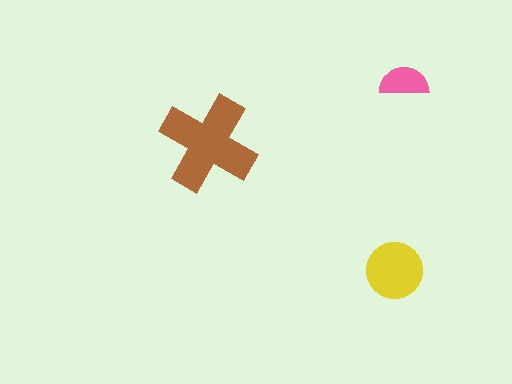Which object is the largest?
The brown cross.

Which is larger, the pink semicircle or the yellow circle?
The yellow circle.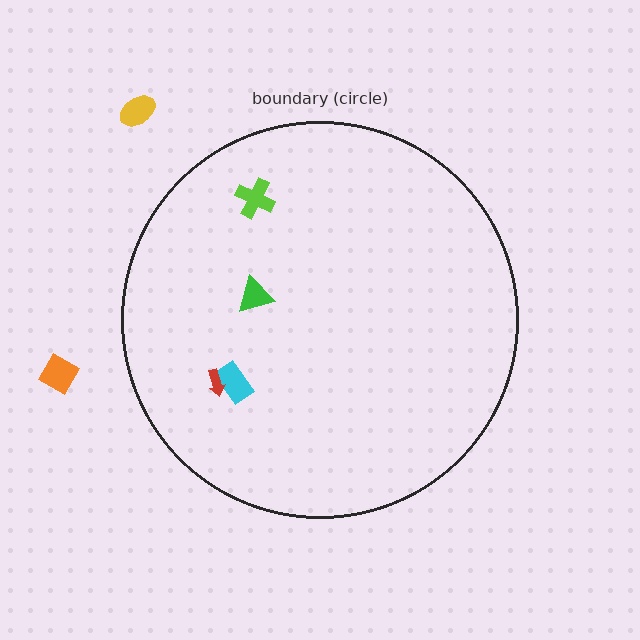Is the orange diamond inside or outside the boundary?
Outside.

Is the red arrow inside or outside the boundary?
Inside.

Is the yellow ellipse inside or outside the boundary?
Outside.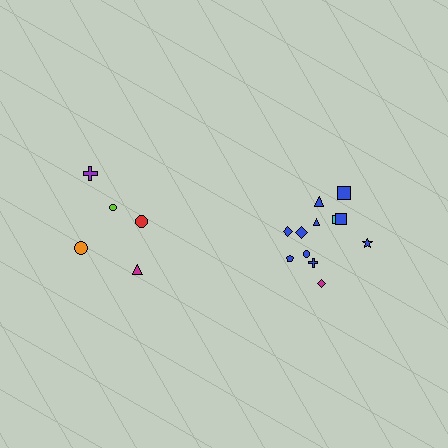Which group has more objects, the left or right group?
The right group.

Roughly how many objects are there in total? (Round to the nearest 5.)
Roughly 15 objects in total.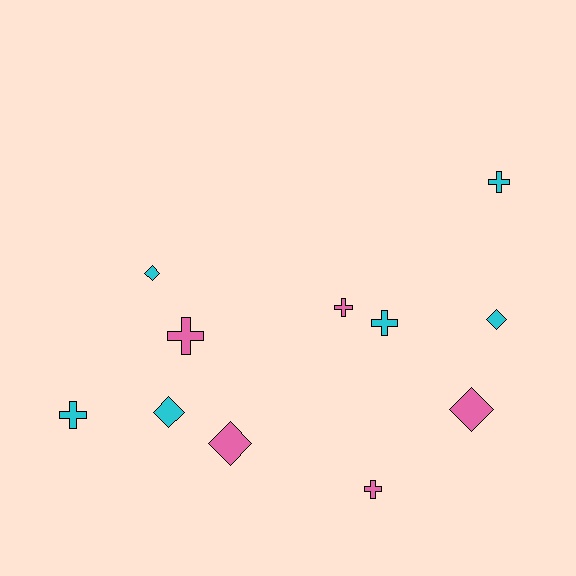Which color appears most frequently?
Cyan, with 6 objects.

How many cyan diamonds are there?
There are 3 cyan diamonds.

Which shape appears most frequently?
Cross, with 6 objects.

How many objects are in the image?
There are 11 objects.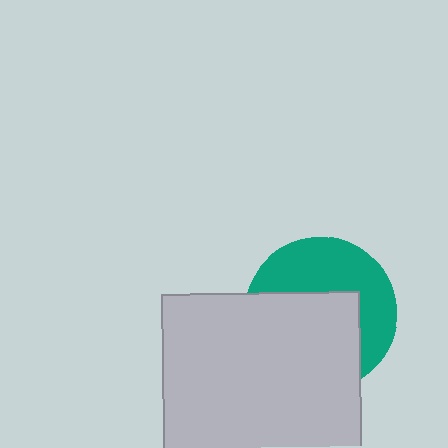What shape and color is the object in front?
The object in front is a light gray rectangle.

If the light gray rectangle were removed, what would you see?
You would see the complete teal circle.